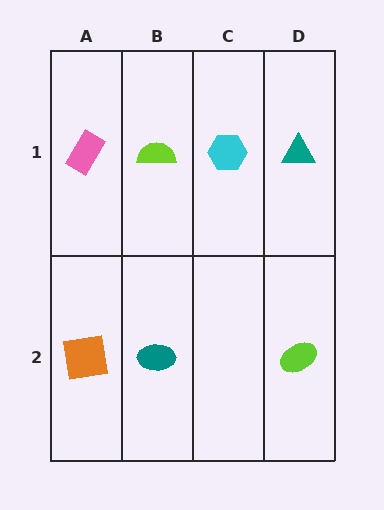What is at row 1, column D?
A teal triangle.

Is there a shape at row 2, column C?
No, that cell is empty.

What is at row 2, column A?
An orange square.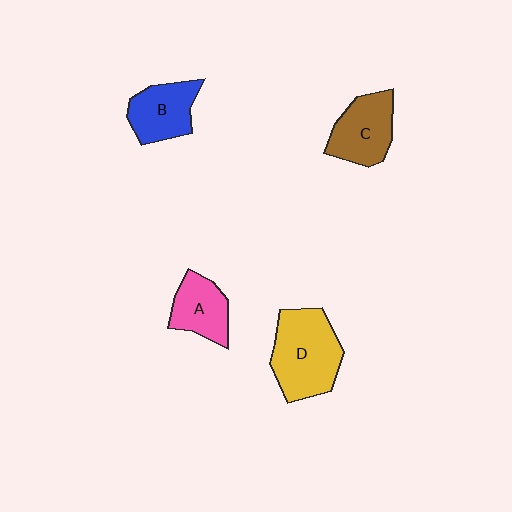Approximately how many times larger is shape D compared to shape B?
Approximately 1.5 times.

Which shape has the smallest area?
Shape A (pink).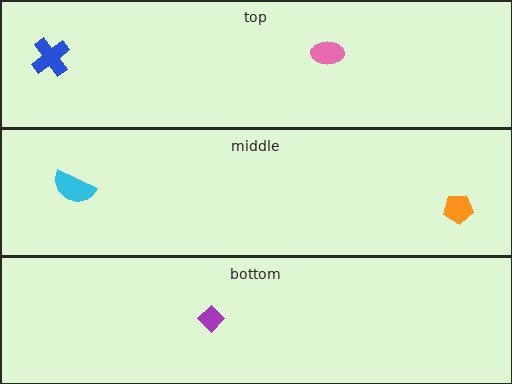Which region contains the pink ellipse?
The top region.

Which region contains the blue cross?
The top region.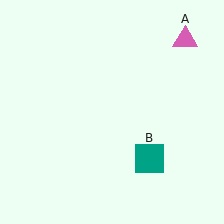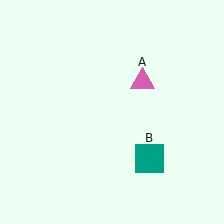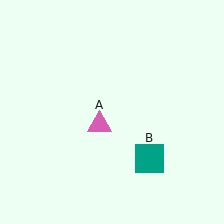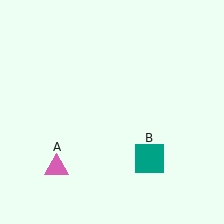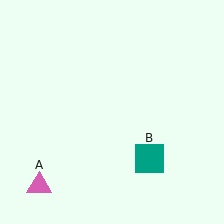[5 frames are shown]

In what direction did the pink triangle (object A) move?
The pink triangle (object A) moved down and to the left.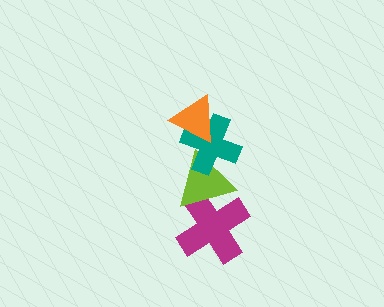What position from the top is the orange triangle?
The orange triangle is 1st from the top.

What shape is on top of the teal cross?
The orange triangle is on top of the teal cross.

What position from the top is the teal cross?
The teal cross is 2nd from the top.